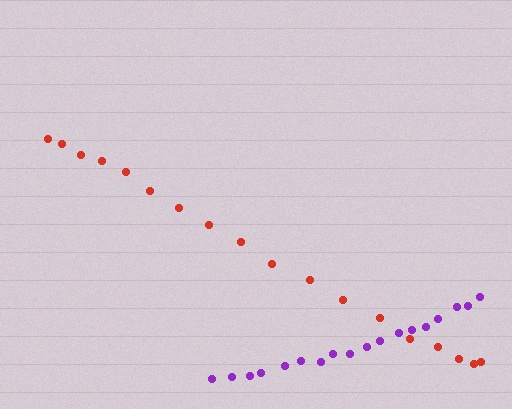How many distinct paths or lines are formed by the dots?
There are 2 distinct paths.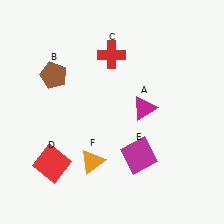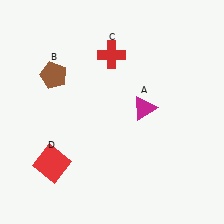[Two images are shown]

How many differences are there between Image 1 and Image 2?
There are 2 differences between the two images.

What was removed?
The magenta square (E), the orange triangle (F) were removed in Image 2.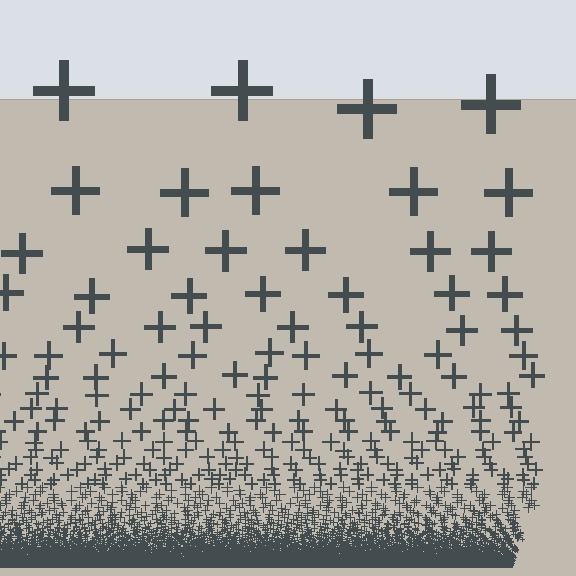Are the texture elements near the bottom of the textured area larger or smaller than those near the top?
Smaller. The gradient is inverted — elements near the bottom are smaller and denser.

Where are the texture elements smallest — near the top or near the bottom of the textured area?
Near the bottom.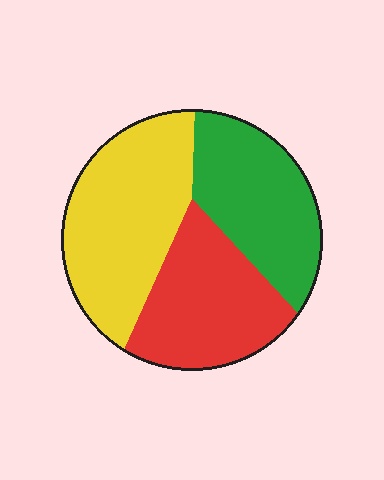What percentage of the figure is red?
Red takes up about one third (1/3) of the figure.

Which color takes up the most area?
Yellow, at roughly 40%.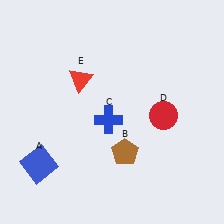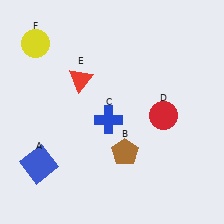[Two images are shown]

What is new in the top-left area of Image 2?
A yellow circle (F) was added in the top-left area of Image 2.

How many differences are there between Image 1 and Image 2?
There is 1 difference between the two images.